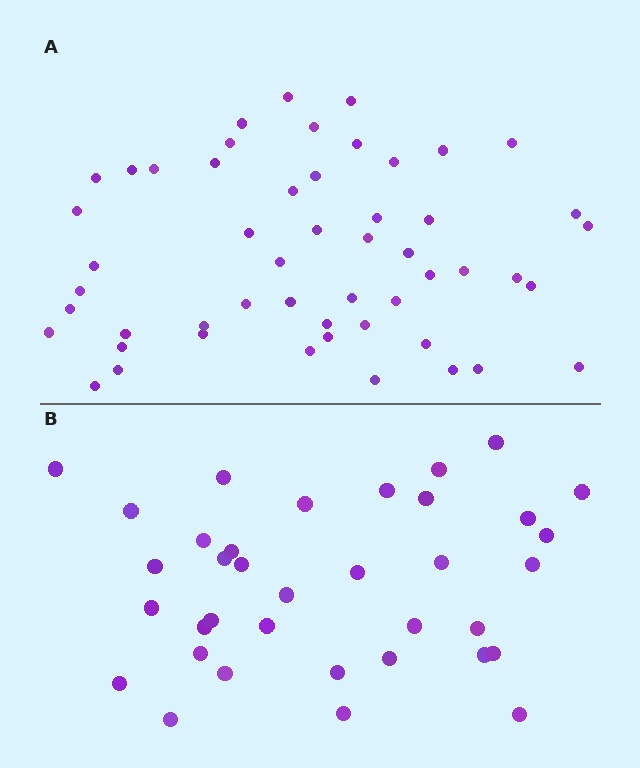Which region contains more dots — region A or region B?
Region A (the top region) has more dots.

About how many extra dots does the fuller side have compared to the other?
Region A has approximately 15 more dots than region B.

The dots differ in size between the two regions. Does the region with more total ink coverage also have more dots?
No. Region B has more total ink coverage because its dots are larger, but region A actually contains more individual dots. Total area can be misleading — the number of items is what matters here.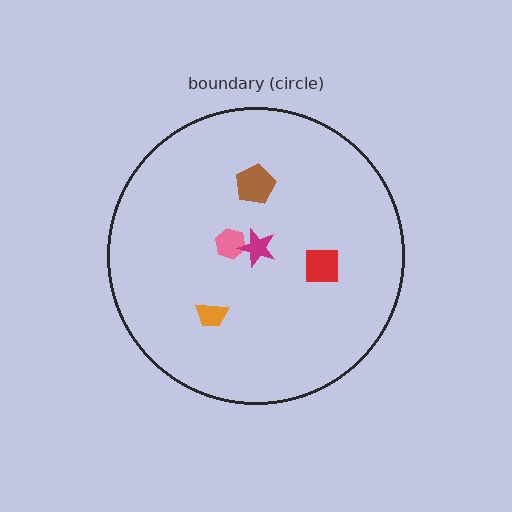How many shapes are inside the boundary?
5 inside, 0 outside.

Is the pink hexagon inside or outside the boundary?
Inside.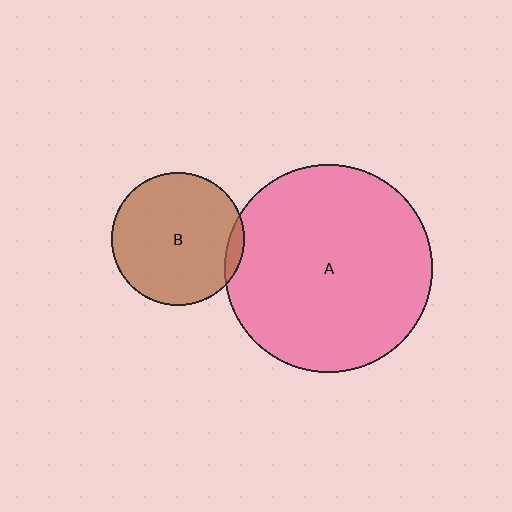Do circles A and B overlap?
Yes.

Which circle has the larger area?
Circle A (pink).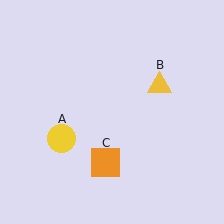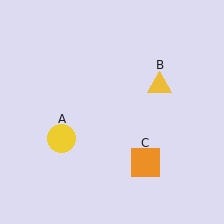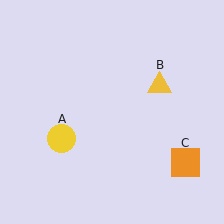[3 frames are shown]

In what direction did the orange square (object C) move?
The orange square (object C) moved right.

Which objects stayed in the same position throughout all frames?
Yellow circle (object A) and yellow triangle (object B) remained stationary.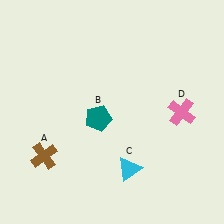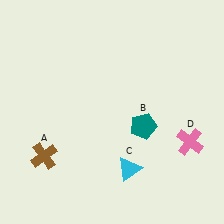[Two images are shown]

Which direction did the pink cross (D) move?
The pink cross (D) moved down.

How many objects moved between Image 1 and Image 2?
2 objects moved between the two images.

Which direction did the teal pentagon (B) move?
The teal pentagon (B) moved right.